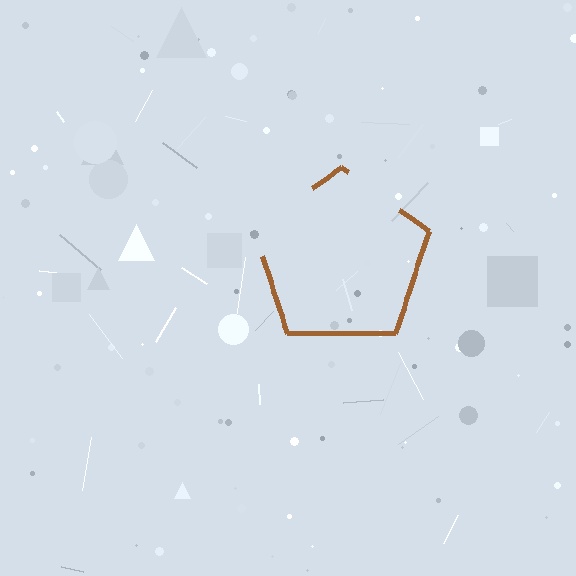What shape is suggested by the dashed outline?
The dashed outline suggests a pentagon.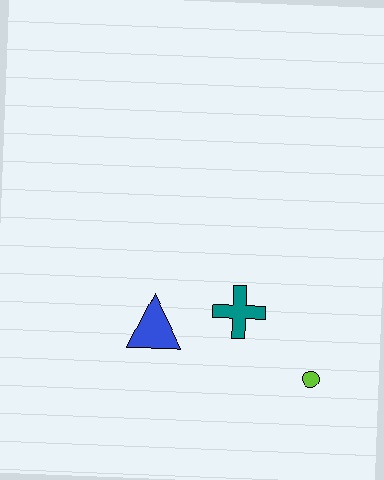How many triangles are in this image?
There is 1 triangle.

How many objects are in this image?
There are 3 objects.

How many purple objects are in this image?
There are no purple objects.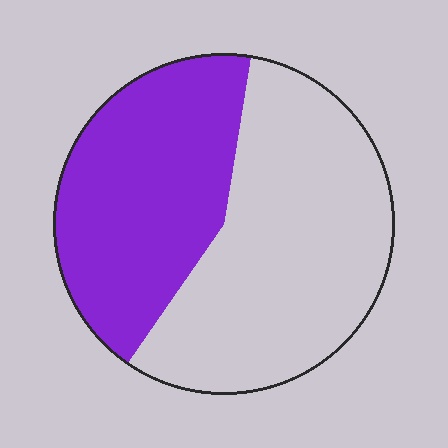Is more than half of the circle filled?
No.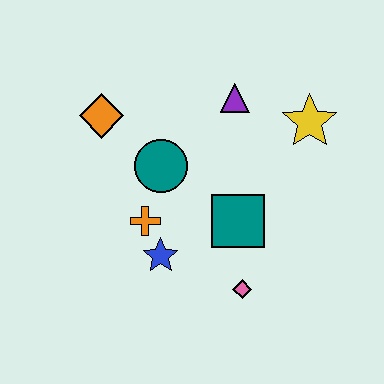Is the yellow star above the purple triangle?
No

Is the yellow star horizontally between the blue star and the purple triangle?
No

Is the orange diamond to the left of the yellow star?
Yes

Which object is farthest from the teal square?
The orange diamond is farthest from the teal square.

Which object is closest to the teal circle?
The orange cross is closest to the teal circle.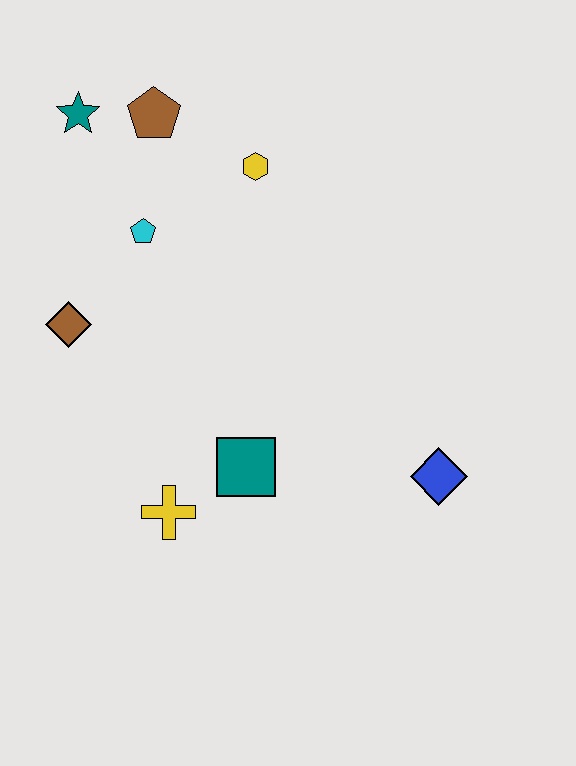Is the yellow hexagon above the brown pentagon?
No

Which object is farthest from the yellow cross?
The teal star is farthest from the yellow cross.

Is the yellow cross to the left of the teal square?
Yes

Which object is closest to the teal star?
The brown pentagon is closest to the teal star.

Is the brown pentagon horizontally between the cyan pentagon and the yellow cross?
Yes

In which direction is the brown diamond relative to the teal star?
The brown diamond is below the teal star.